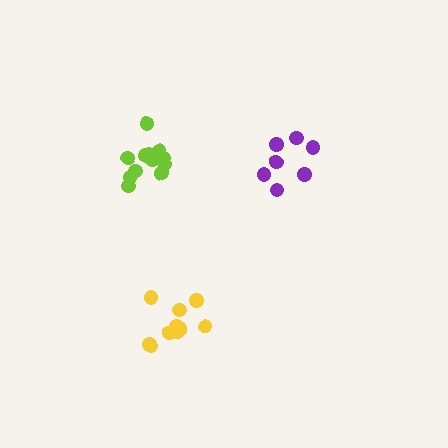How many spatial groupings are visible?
There are 3 spatial groupings.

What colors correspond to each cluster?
The clusters are colored: lime, yellow, purple.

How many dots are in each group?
Group 1: 12 dots, Group 2: 10 dots, Group 3: 7 dots (29 total).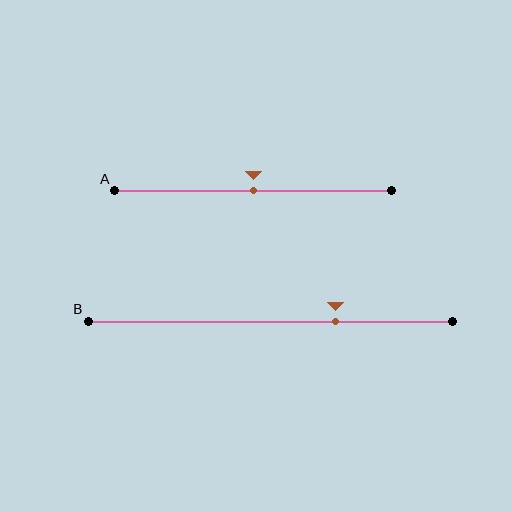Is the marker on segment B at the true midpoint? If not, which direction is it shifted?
No, the marker on segment B is shifted to the right by about 18% of the segment length.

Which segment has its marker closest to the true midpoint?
Segment A has its marker closest to the true midpoint.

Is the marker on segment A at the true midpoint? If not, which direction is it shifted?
Yes, the marker on segment A is at the true midpoint.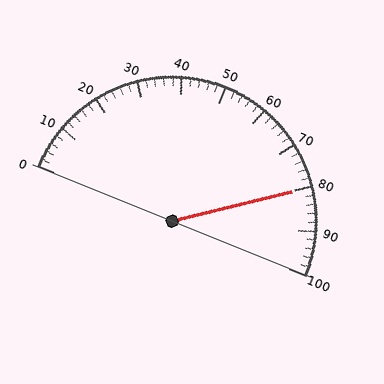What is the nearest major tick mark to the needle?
The nearest major tick mark is 80.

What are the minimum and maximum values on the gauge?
The gauge ranges from 0 to 100.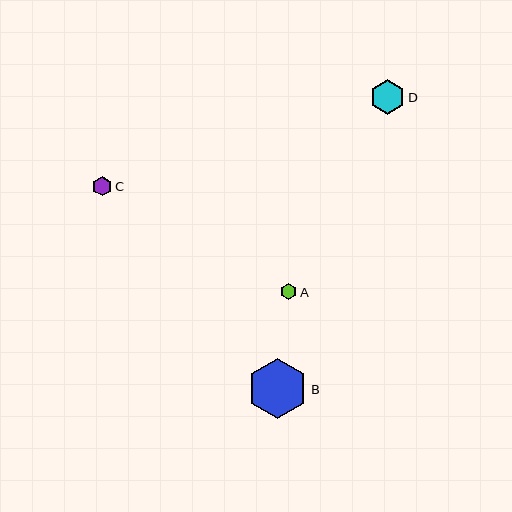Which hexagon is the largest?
Hexagon B is the largest with a size of approximately 60 pixels.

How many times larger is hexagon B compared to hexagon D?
Hexagon B is approximately 1.7 times the size of hexagon D.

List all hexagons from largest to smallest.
From largest to smallest: B, D, C, A.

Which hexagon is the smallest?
Hexagon A is the smallest with a size of approximately 16 pixels.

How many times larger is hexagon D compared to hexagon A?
Hexagon D is approximately 2.1 times the size of hexagon A.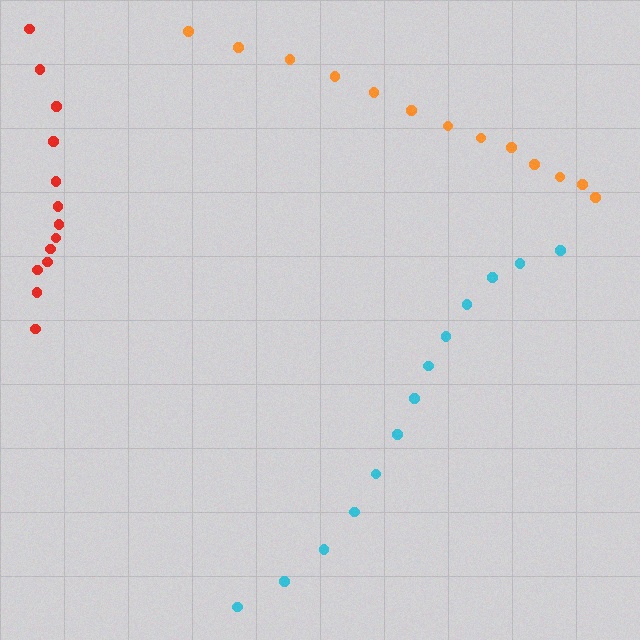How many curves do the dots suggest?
There are 3 distinct paths.